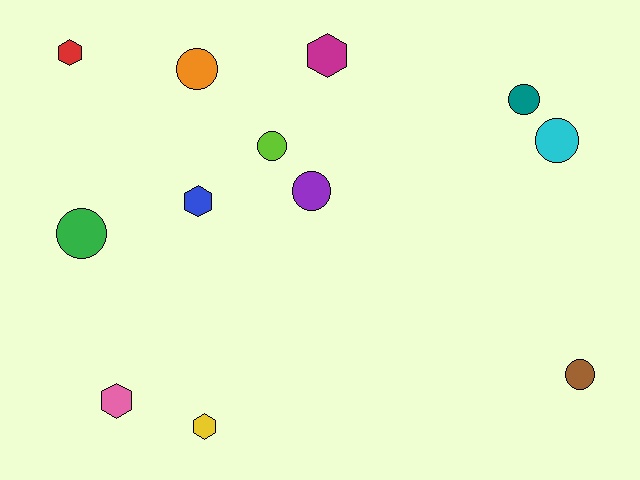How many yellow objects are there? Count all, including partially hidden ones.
There is 1 yellow object.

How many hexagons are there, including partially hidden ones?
There are 5 hexagons.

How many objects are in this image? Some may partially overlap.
There are 12 objects.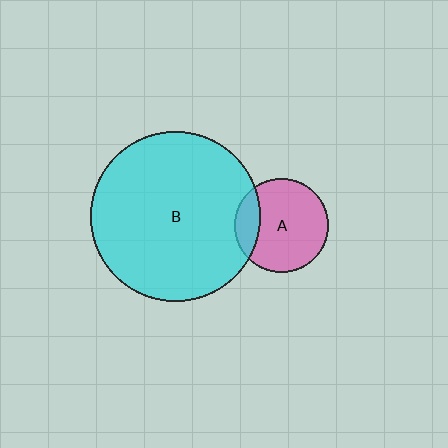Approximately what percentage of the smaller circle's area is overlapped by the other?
Approximately 20%.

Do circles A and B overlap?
Yes.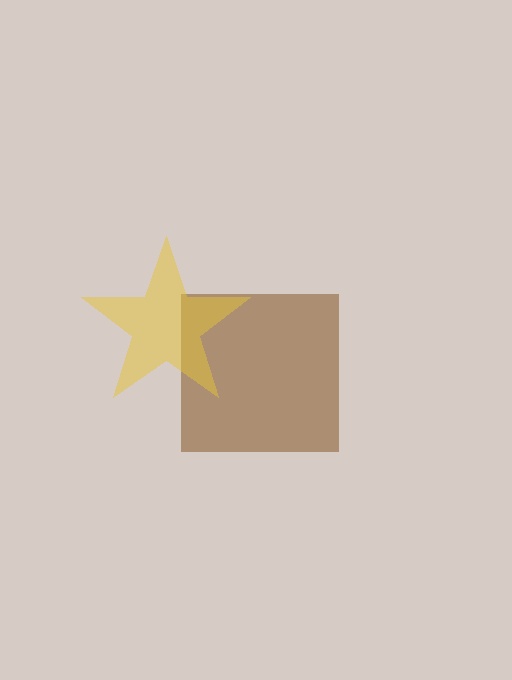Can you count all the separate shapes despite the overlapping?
Yes, there are 2 separate shapes.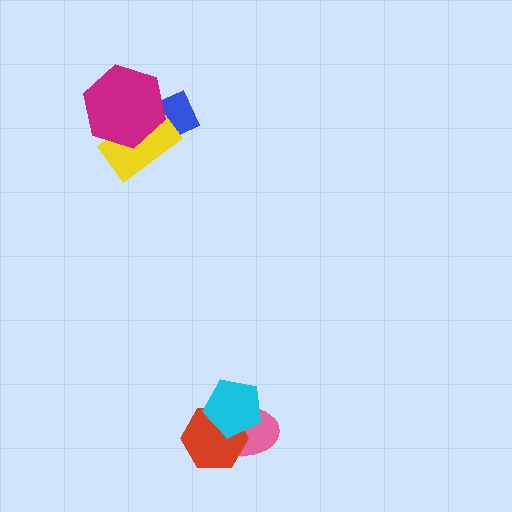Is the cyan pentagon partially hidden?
No, no other shape covers it.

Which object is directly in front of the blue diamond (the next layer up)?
The yellow rectangle is directly in front of the blue diamond.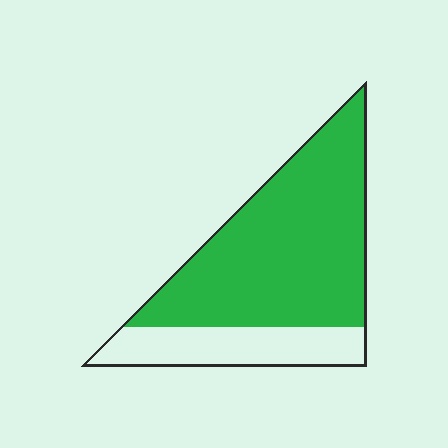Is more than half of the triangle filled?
Yes.